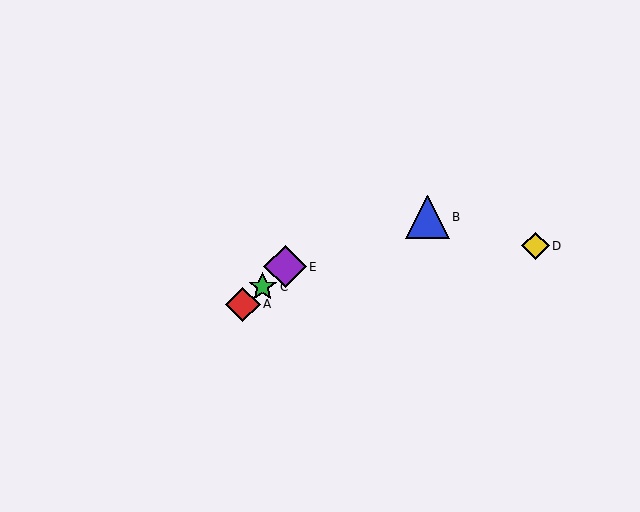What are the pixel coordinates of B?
Object B is at (428, 217).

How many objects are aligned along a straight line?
3 objects (A, C, E) are aligned along a straight line.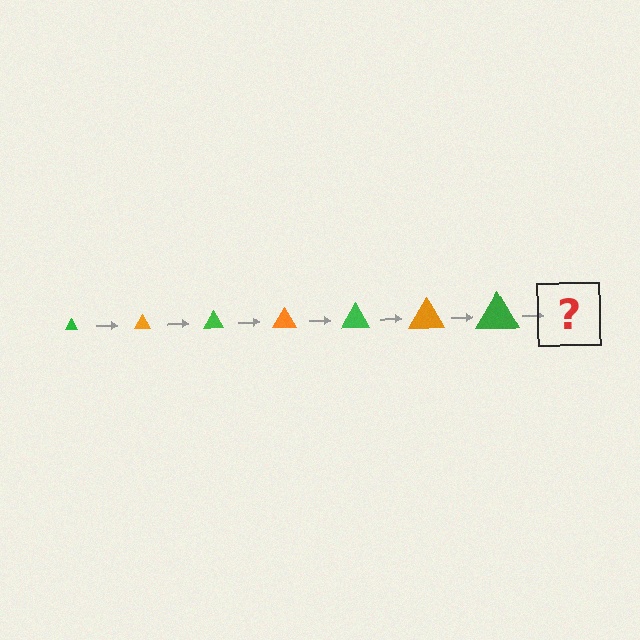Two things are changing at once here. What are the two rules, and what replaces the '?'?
The two rules are that the triangle grows larger each step and the color cycles through green and orange. The '?' should be an orange triangle, larger than the previous one.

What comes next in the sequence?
The next element should be an orange triangle, larger than the previous one.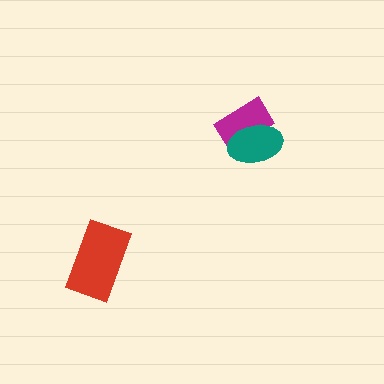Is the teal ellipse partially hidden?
No, no other shape covers it.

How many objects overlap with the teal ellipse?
1 object overlaps with the teal ellipse.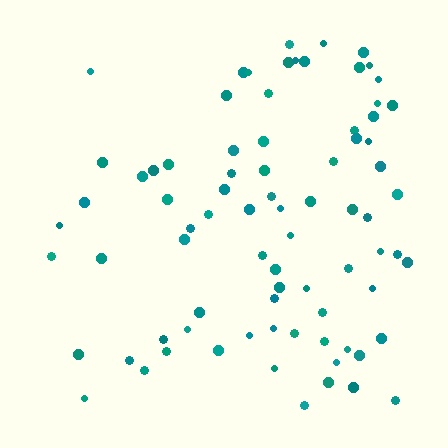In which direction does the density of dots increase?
From left to right, with the right side densest.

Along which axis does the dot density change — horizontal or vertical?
Horizontal.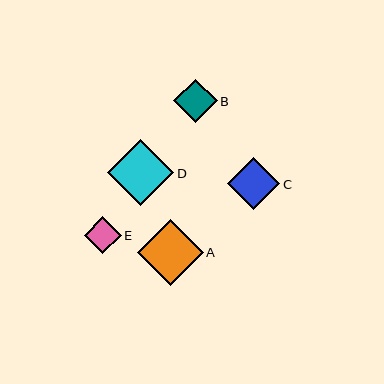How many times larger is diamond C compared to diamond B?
Diamond C is approximately 1.2 times the size of diamond B.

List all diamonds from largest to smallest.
From largest to smallest: D, A, C, B, E.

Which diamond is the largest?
Diamond D is the largest with a size of approximately 66 pixels.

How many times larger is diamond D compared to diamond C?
Diamond D is approximately 1.3 times the size of diamond C.